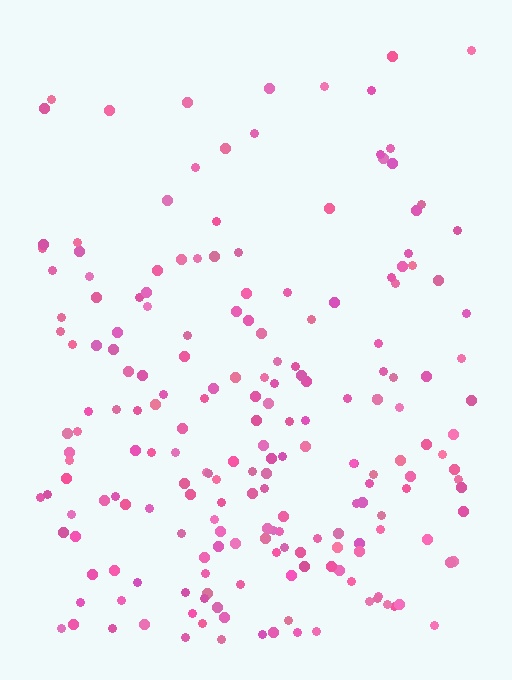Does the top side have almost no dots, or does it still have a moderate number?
Still a moderate number, just noticeably fewer than the bottom.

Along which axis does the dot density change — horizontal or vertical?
Vertical.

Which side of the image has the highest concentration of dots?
The bottom.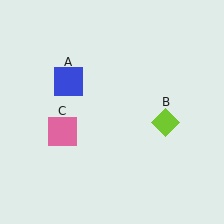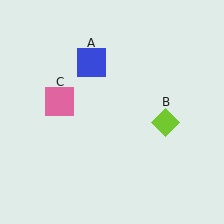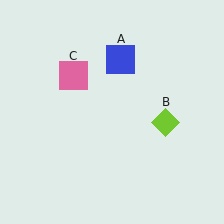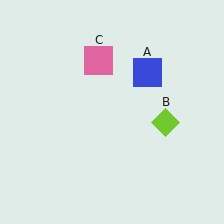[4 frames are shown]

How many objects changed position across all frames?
2 objects changed position: blue square (object A), pink square (object C).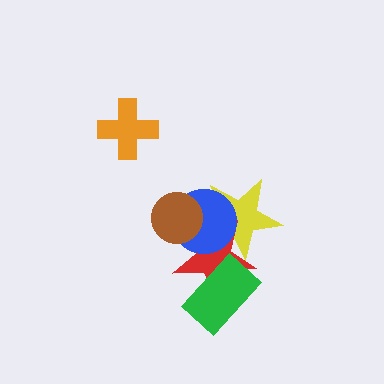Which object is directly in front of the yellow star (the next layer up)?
The red star is directly in front of the yellow star.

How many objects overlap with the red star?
4 objects overlap with the red star.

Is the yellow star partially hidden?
Yes, it is partially covered by another shape.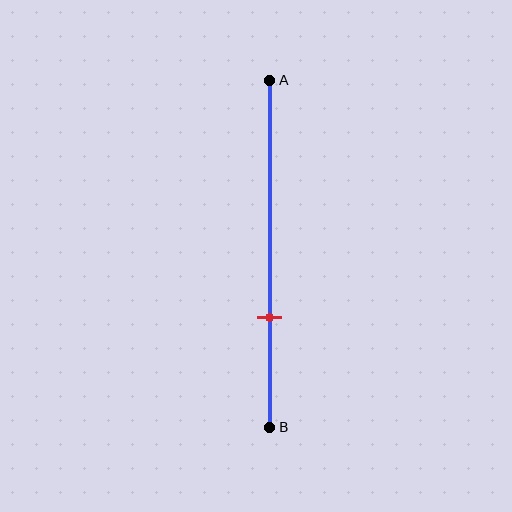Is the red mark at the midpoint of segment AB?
No, the mark is at about 70% from A, not at the 50% midpoint.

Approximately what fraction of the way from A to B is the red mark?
The red mark is approximately 70% of the way from A to B.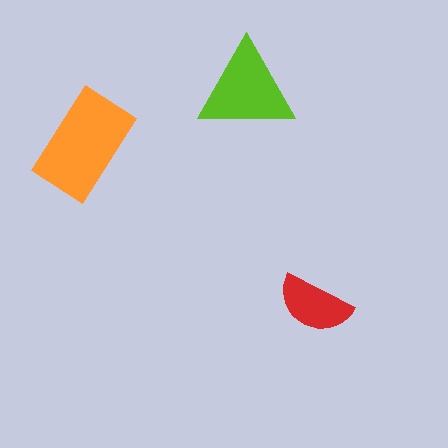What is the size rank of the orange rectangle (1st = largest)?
1st.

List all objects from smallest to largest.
The red semicircle, the lime triangle, the orange rectangle.